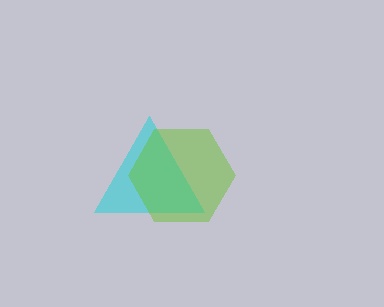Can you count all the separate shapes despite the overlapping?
Yes, there are 2 separate shapes.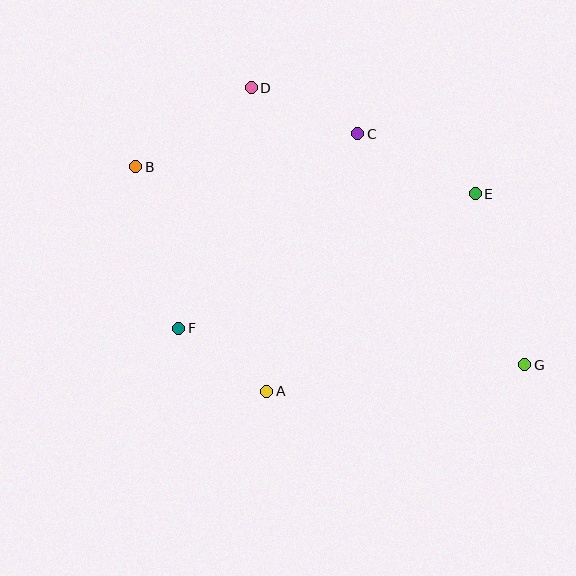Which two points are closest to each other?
Points A and F are closest to each other.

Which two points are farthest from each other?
Points B and G are farthest from each other.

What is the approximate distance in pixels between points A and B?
The distance between A and B is approximately 260 pixels.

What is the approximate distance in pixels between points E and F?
The distance between E and F is approximately 326 pixels.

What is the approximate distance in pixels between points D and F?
The distance between D and F is approximately 251 pixels.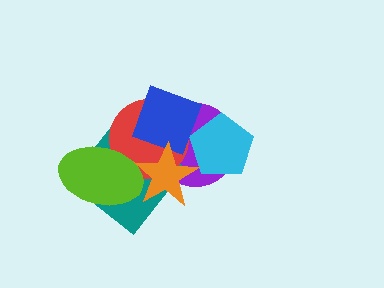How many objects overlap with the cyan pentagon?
1 object overlaps with the cyan pentagon.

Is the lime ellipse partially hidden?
Yes, it is partially covered by another shape.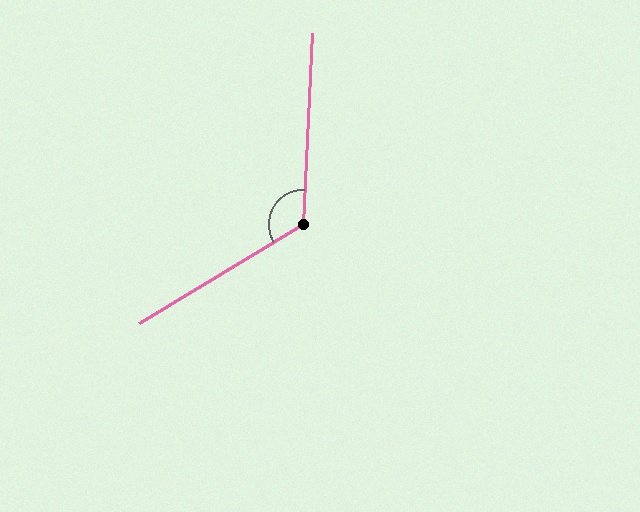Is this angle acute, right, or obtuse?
It is obtuse.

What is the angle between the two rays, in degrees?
Approximately 124 degrees.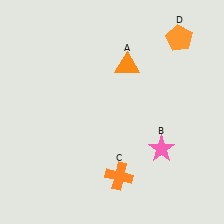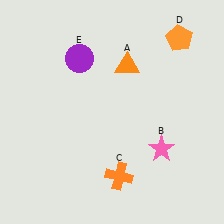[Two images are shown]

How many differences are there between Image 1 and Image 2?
There is 1 difference between the two images.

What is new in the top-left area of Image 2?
A purple circle (E) was added in the top-left area of Image 2.